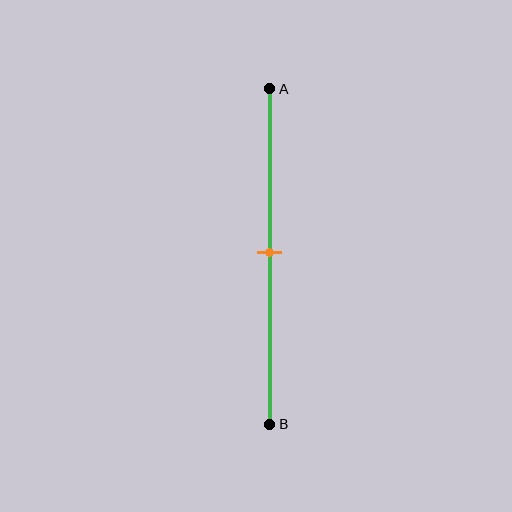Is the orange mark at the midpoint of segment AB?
Yes, the mark is approximately at the midpoint.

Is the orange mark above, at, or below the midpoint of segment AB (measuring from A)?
The orange mark is approximately at the midpoint of segment AB.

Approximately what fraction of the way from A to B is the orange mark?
The orange mark is approximately 50% of the way from A to B.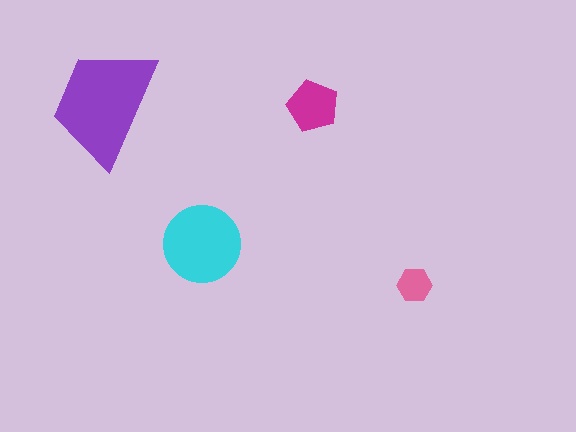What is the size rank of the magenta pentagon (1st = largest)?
3rd.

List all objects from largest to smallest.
The purple trapezoid, the cyan circle, the magenta pentagon, the pink hexagon.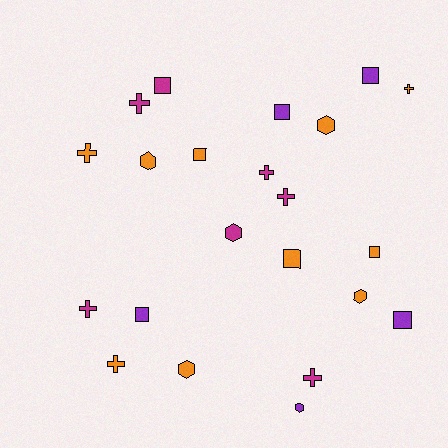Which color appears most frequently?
Orange, with 10 objects.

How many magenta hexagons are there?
There is 1 magenta hexagon.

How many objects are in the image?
There are 22 objects.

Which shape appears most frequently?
Square, with 8 objects.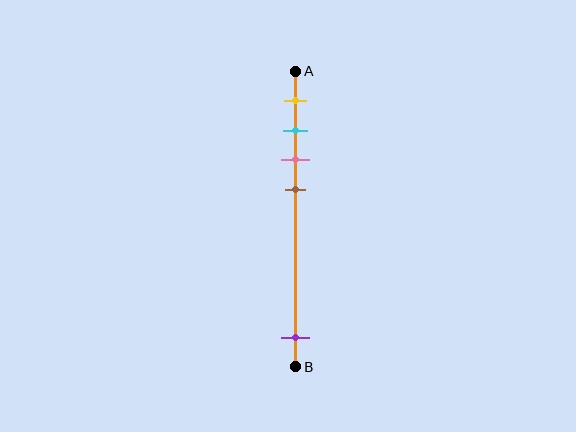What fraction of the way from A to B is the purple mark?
The purple mark is approximately 90% (0.9) of the way from A to B.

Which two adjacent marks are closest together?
The cyan and pink marks are the closest adjacent pair.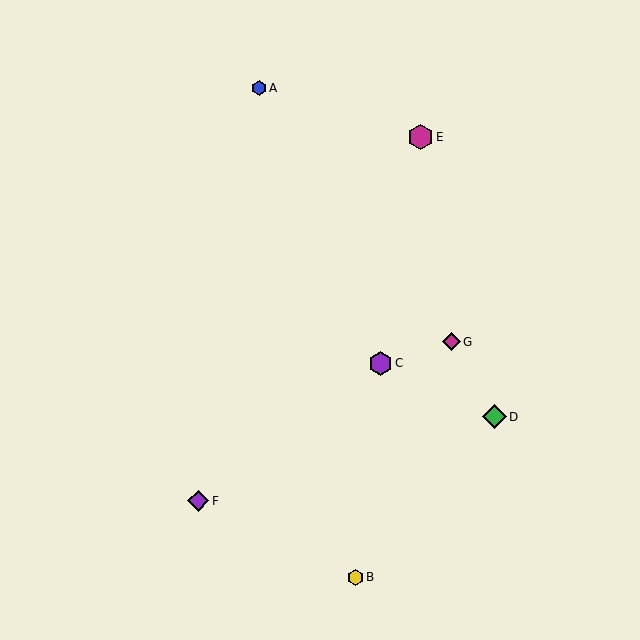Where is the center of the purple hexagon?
The center of the purple hexagon is at (381, 363).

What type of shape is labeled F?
Shape F is a purple diamond.